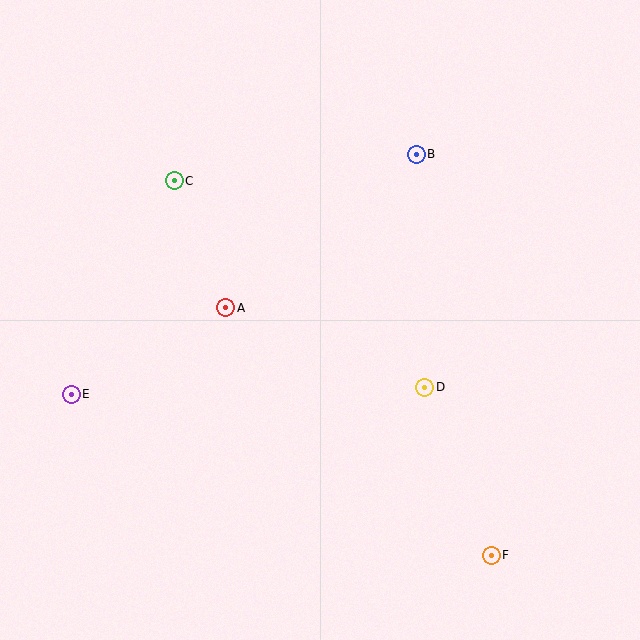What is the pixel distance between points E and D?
The distance between E and D is 353 pixels.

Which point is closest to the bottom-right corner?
Point F is closest to the bottom-right corner.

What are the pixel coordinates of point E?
Point E is at (71, 394).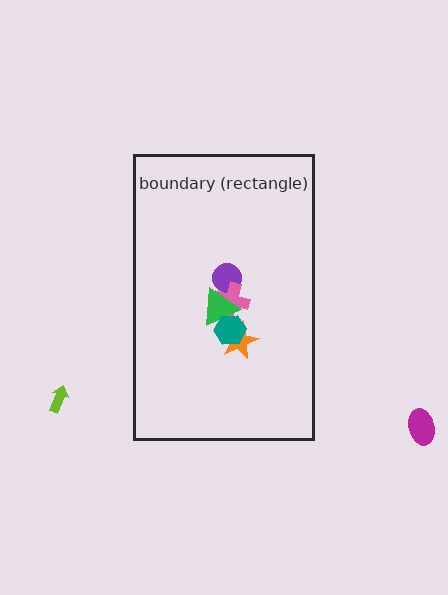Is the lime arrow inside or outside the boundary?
Outside.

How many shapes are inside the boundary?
5 inside, 2 outside.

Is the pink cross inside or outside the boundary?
Inside.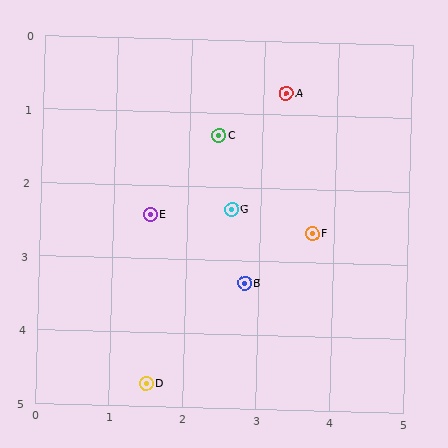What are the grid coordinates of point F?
Point F is at approximately (3.7, 2.6).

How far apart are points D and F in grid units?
Points D and F are about 3.0 grid units apart.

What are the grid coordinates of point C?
Point C is at approximately (2.4, 1.3).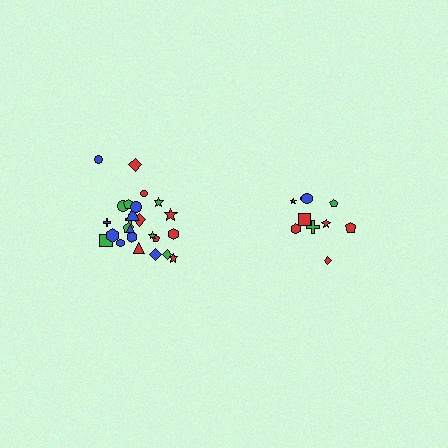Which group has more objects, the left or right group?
The left group.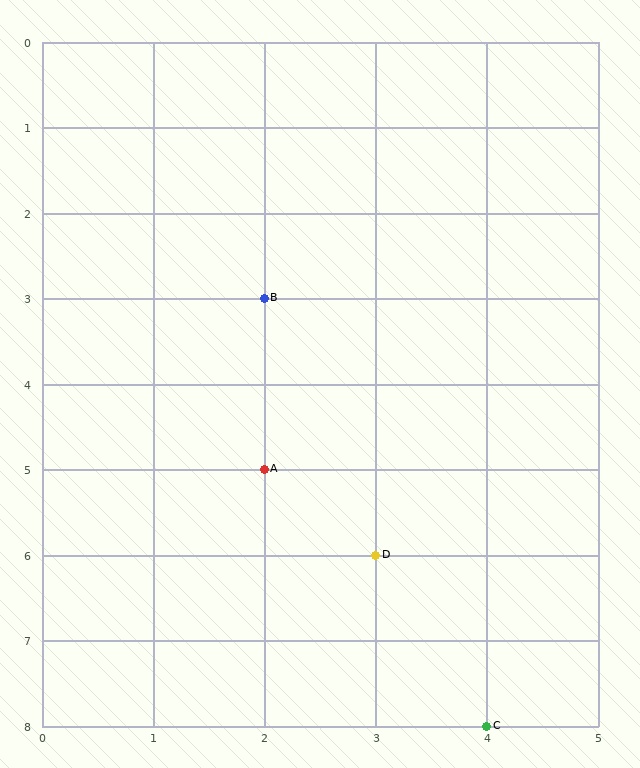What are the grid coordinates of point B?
Point B is at grid coordinates (2, 3).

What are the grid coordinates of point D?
Point D is at grid coordinates (3, 6).